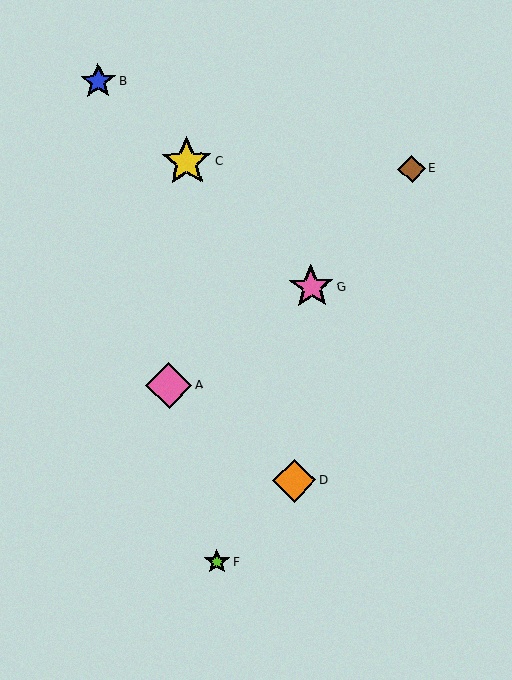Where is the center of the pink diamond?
The center of the pink diamond is at (169, 385).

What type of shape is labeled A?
Shape A is a pink diamond.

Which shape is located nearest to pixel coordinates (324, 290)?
The pink star (labeled G) at (311, 287) is nearest to that location.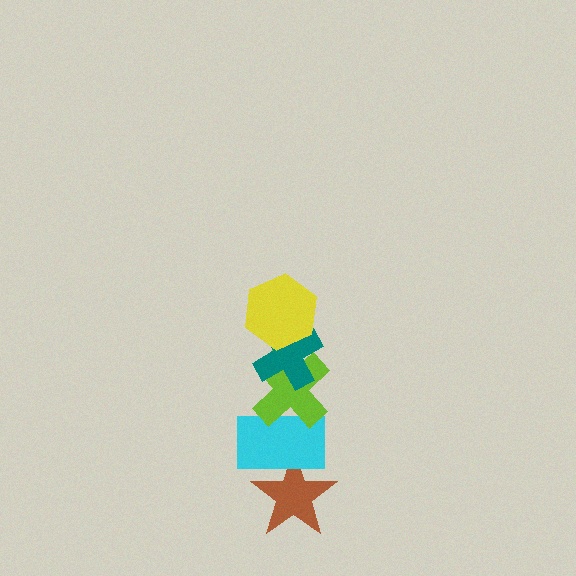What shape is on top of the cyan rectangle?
The lime cross is on top of the cyan rectangle.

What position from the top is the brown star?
The brown star is 5th from the top.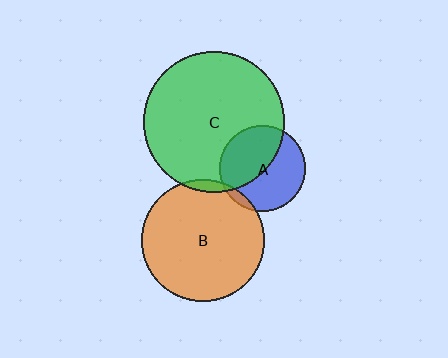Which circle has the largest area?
Circle C (green).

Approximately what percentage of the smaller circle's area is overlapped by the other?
Approximately 5%.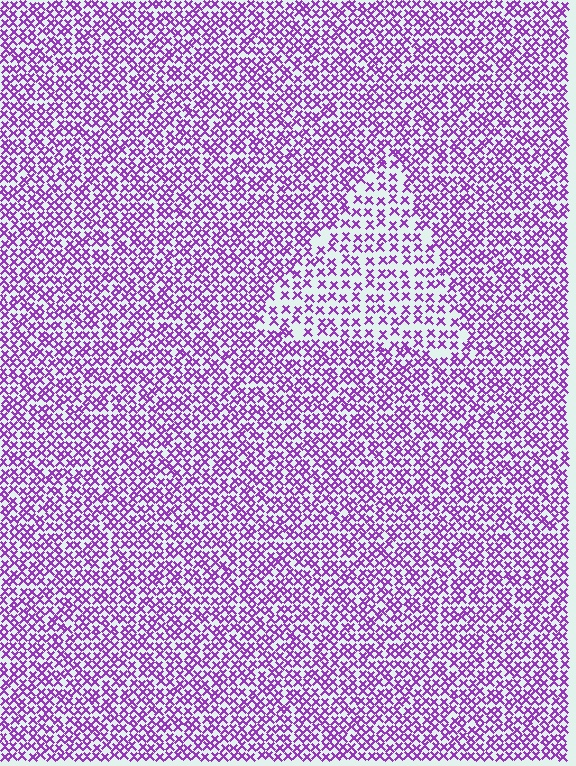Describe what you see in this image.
The image contains small purple elements arranged at two different densities. A triangle-shaped region is visible where the elements are less densely packed than the surrounding area.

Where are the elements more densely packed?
The elements are more densely packed outside the triangle boundary.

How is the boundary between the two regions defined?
The boundary is defined by a change in element density (approximately 1.7x ratio). All elements are the same color, size, and shape.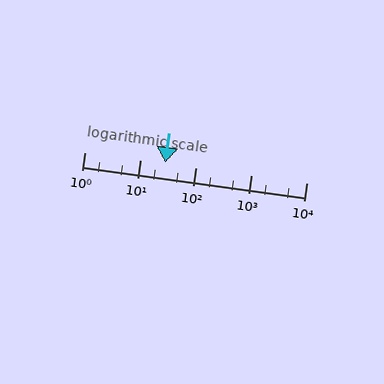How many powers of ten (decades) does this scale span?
The scale spans 4 decades, from 1 to 10000.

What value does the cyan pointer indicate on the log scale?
The pointer indicates approximately 28.